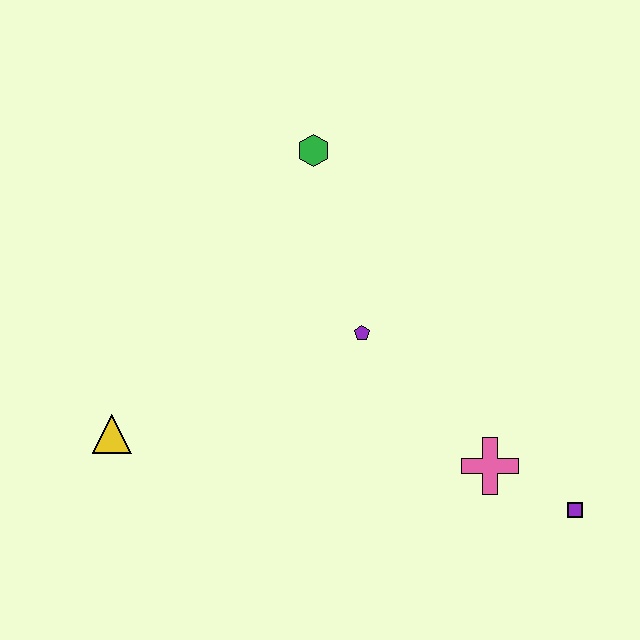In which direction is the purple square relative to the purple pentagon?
The purple square is to the right of the purple pentagon.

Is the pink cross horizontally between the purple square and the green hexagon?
Yes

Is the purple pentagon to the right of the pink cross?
No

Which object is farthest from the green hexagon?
The purple square is farthest from the green hexagon.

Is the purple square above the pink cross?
No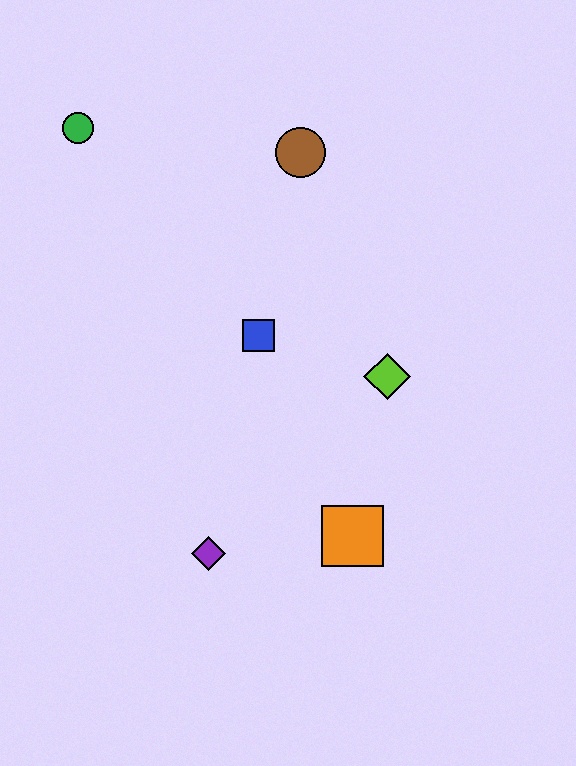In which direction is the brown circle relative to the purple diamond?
The brown circle is above the purple diamond.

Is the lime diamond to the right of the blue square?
Yes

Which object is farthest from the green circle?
The orange square is farthest from the green circle.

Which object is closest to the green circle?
The brown circle is closest to the green circle.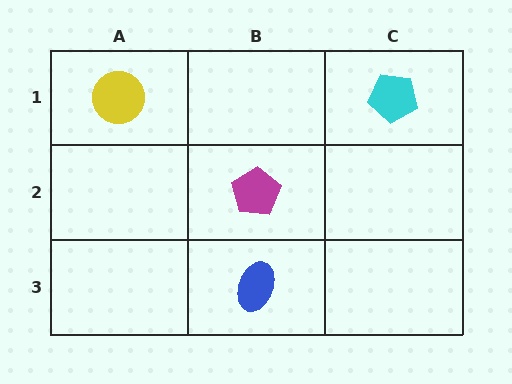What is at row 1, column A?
A yellow circle.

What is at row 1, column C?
A cyan pentagon.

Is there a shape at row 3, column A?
No, that cell is empty.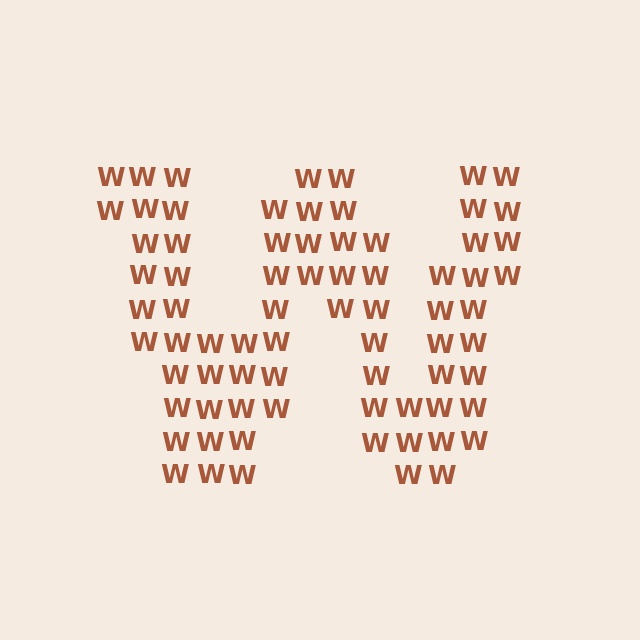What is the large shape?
The large shape is the letter W.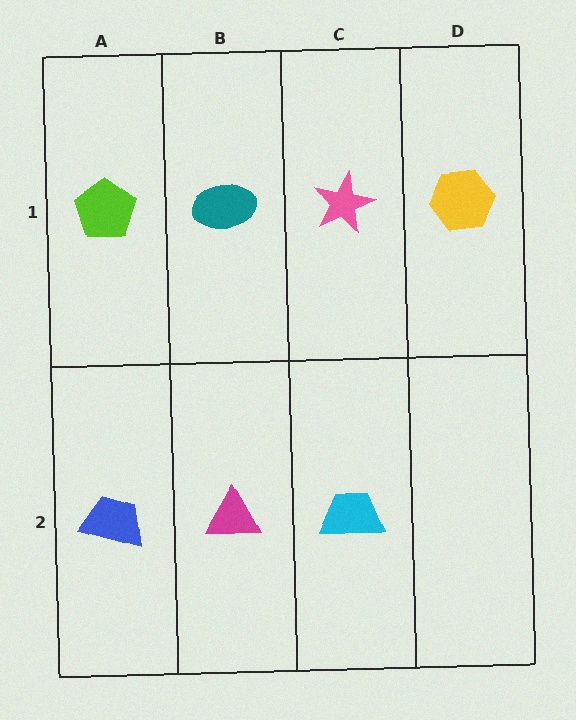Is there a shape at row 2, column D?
No, that cell is empty.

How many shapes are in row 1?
4 shapes.